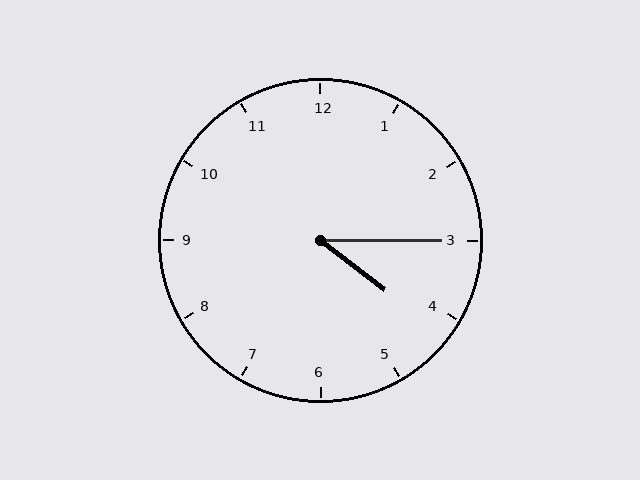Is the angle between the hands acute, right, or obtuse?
It is acute.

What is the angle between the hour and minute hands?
Approximately 38 degrees.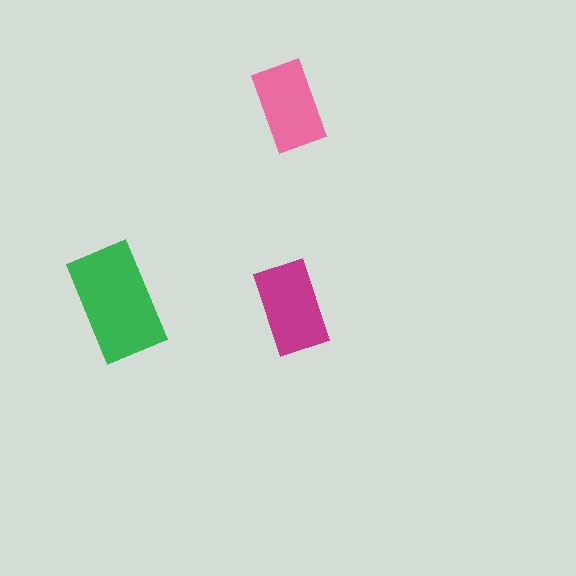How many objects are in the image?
There are 3 objects in the image.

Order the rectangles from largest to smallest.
the green one, the magenta one, the pink one.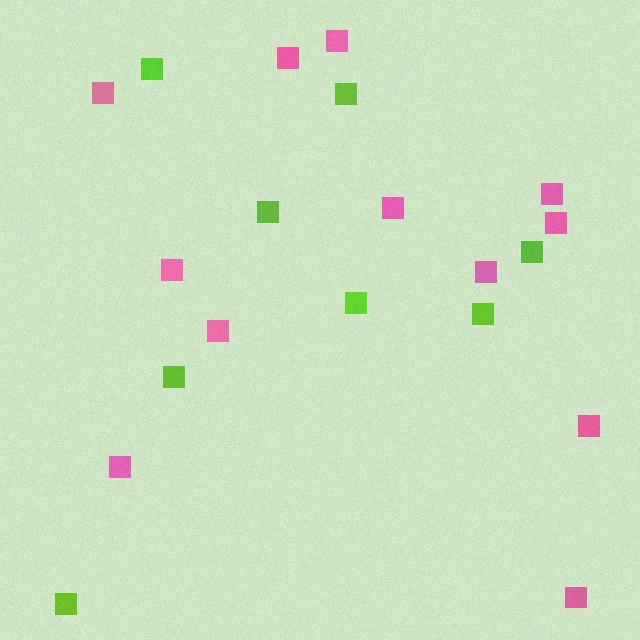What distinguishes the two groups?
There are 2 groups: one group of pink squares (12) and one group of lime squares (8).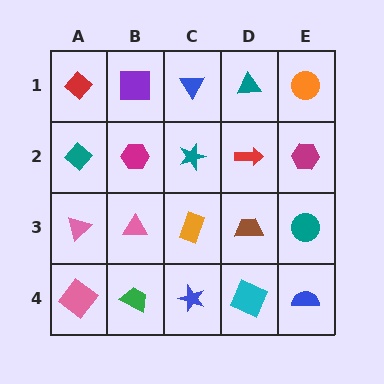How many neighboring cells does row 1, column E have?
2.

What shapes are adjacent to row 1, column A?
A teal diamond (row 2, column A), a purple square (row 1, column B).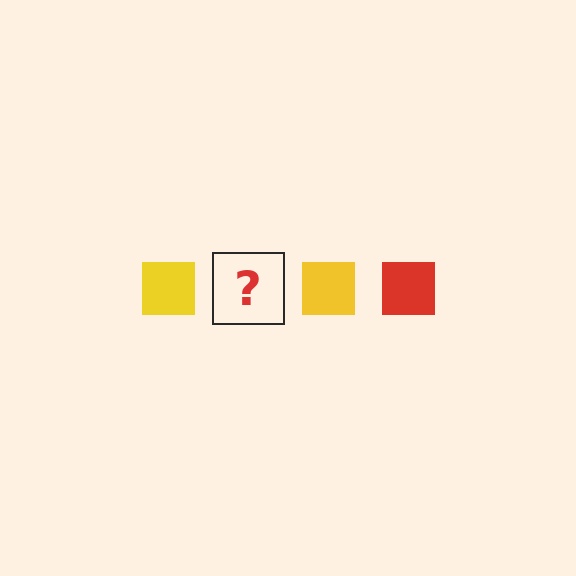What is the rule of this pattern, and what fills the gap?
The rule is that the pattern cycles through yellow, red squares. The gap should be filled with a red square.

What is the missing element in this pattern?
The missing element is a red square.